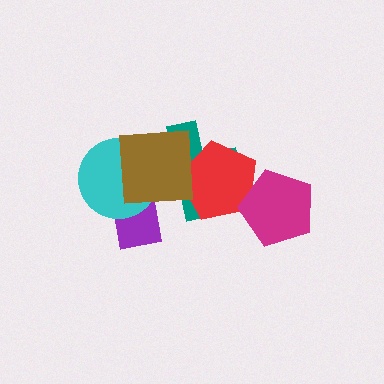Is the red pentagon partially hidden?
Yes, it is partially covered by another shape.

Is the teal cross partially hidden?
Yes, it is partially covered by another shape.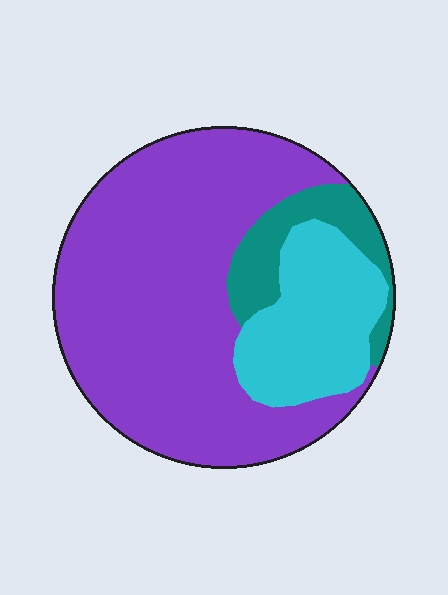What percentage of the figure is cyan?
Cyan covers roughly 20% of the figure.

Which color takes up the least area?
Teal, at roughly 10%.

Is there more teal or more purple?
Purple.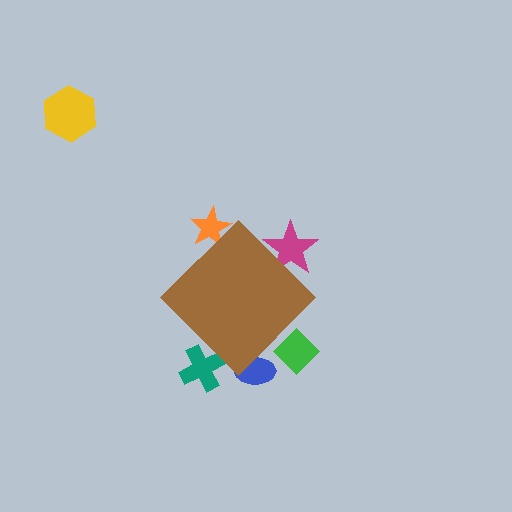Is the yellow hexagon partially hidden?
No, the yellow hexagon is fully visible.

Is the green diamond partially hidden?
Yes, the green diamond is partially hidden behind the brown diamond.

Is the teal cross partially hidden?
Yes, the teal cross is partially hidden behind the brown diamond.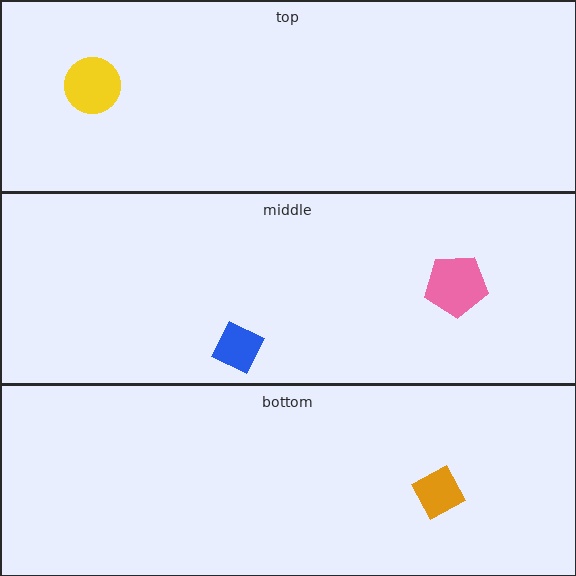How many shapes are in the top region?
1.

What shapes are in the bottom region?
The orange square.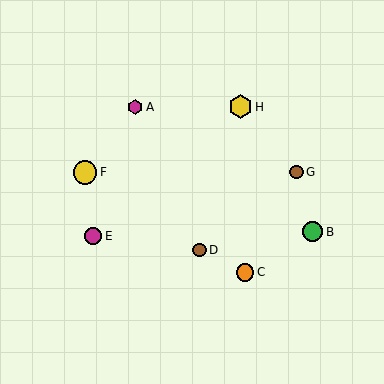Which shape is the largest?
The yellow hexagon (labeled H) is the largest.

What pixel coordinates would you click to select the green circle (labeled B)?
Click at (313, 232) to select the green circle B.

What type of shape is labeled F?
Shape F is a yellow circle.